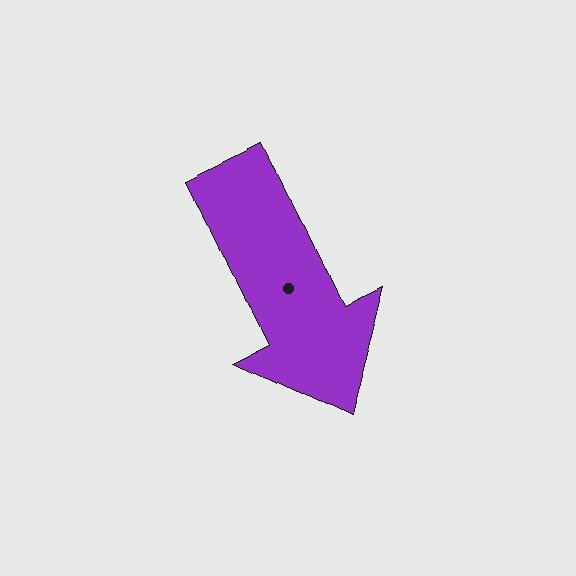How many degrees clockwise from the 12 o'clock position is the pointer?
Approximately 155 degrees.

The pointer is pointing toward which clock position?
Roughly 5 o'clock.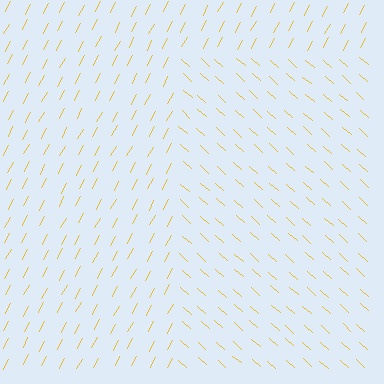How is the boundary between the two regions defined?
The boundary is defined purely by a change in line orientation (approximately 76 degrees difference). All lines are the same color and thickness.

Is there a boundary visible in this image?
Yes, there is a texture boundary formed by a change in line orientation.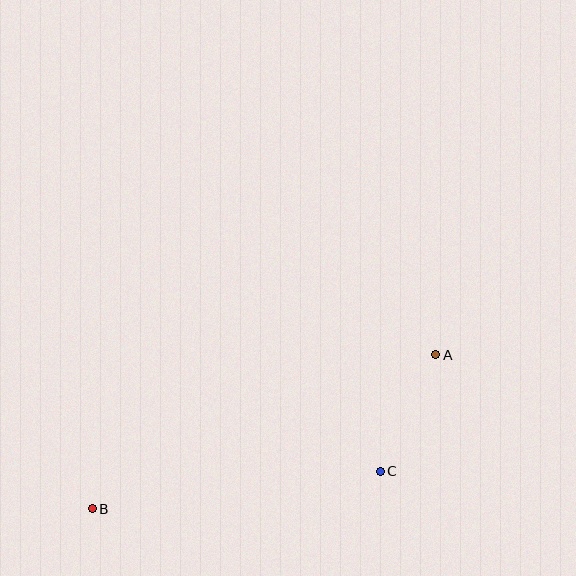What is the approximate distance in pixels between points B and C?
The distance between B and C is approximately 291 pixels.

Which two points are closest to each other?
Points A and C are closest to each other.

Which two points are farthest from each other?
Points A and B are farthest from each other.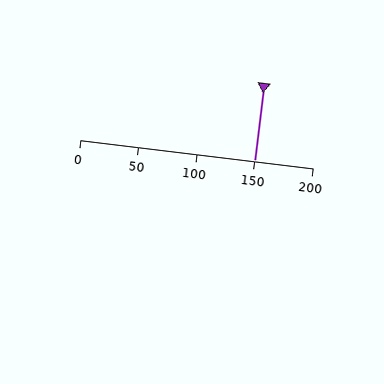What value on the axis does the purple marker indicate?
The marker indicates approximately 150.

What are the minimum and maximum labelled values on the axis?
The axis runs from 0 to 200.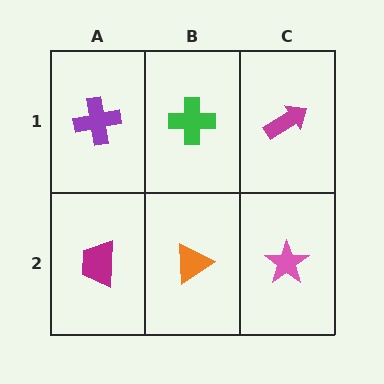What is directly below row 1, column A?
A magenta trapezoid.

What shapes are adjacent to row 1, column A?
A magenta trapezoid (row 2, column A), a green cross (row 1, column B).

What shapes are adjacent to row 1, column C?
A pink star (row 2, column C), a green cross (row 1, column B).